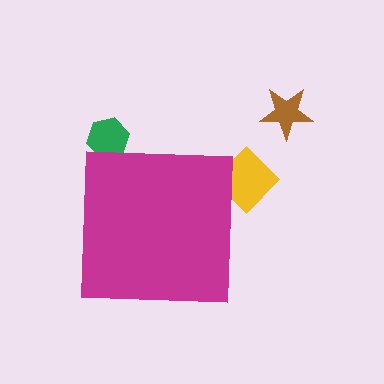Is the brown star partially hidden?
No, the brown star is fully visible.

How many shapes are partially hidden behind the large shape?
2 shapes are partially hidden.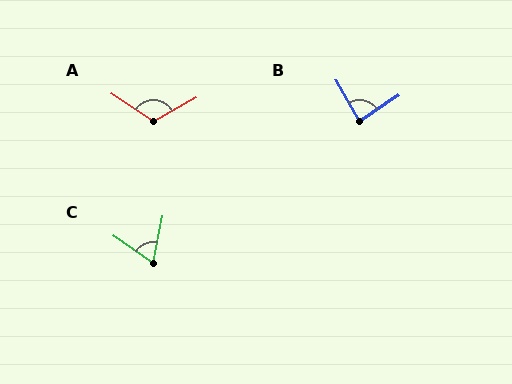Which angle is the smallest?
C, at approximately 66 degrees.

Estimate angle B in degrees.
Approximately 85 degrees.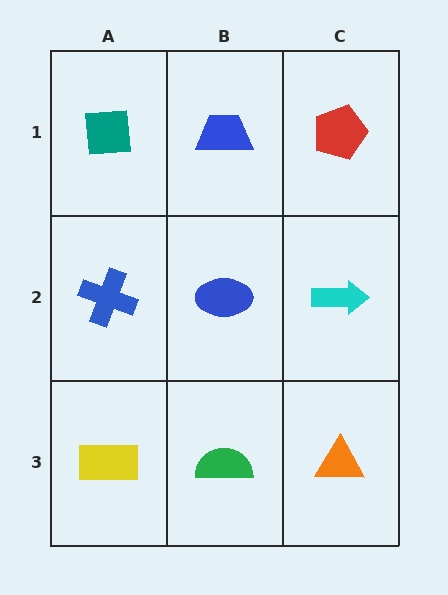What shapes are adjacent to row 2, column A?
A teal square (row 1, column A), a yellow rectangle (row 3, column A), a blue ellipse (row 2, column B).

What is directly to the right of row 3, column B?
An orange triangle.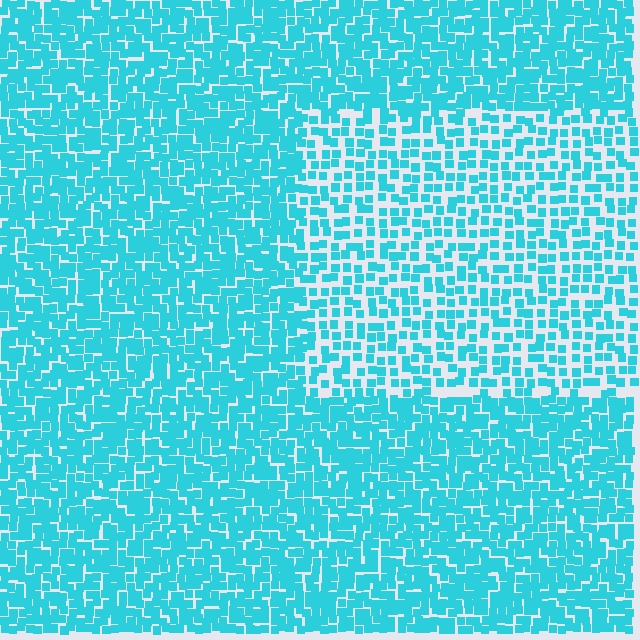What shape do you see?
I see a rectangle.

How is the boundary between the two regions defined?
The boundary is defined by a change in element density (approximately 1.8x ratio). All elements are the same color, size, and shape.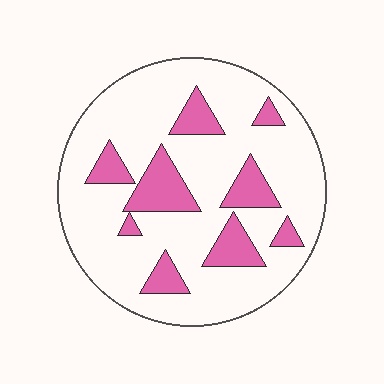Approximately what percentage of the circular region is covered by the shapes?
Approximately 20%.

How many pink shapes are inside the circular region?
9.